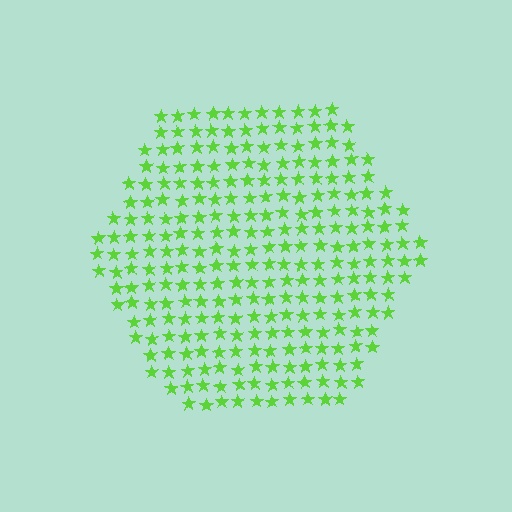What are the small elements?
The small elements are stars.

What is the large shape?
The large shape is a hexagon.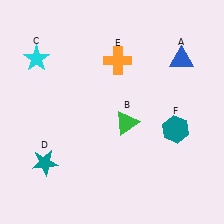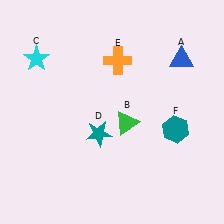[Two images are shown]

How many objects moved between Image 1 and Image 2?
1 object moved between the two images.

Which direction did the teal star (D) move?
The teal star (D) moved right.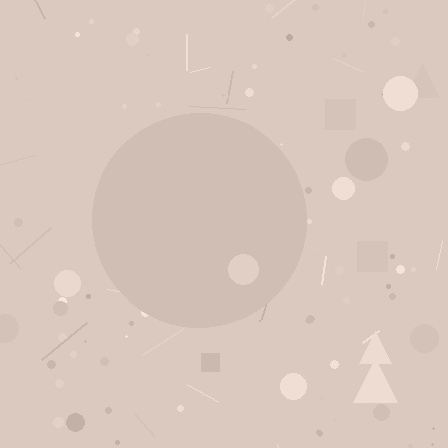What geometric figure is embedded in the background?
A circle is embedded in the background.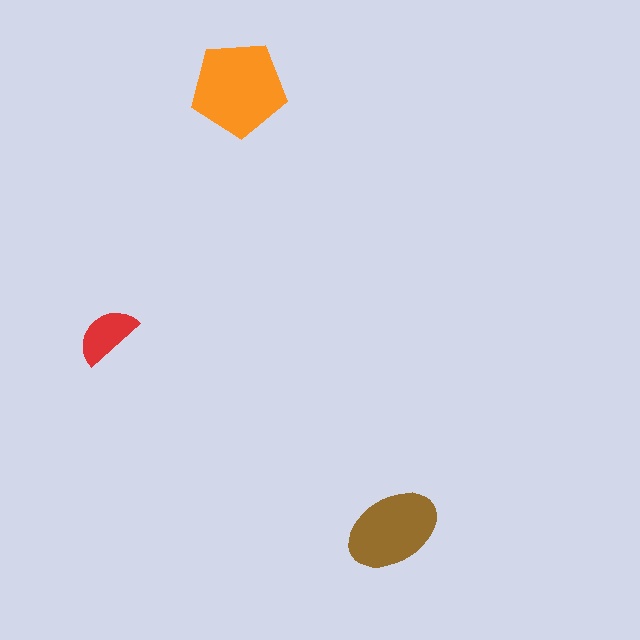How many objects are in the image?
There are 3 objects in the image.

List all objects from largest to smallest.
The orange pentagon, the brown ellipse, the red semicircle.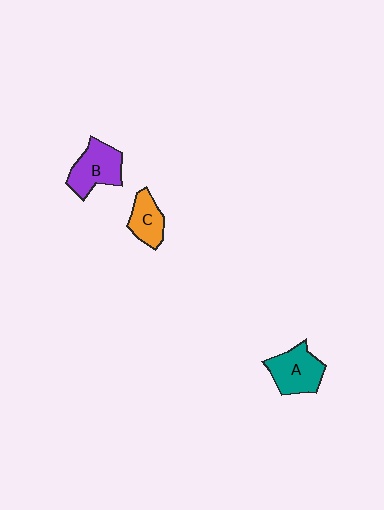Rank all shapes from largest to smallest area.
From largest to smallest: A (teal), B (purple), C (orange).